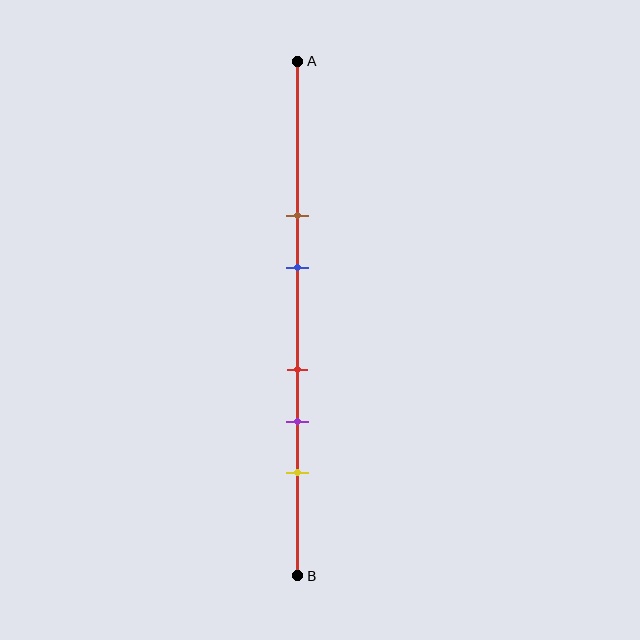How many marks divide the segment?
There are 5 marks dividing the segment.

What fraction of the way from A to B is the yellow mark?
The yellow mark is approximately 80% (0.8) of the way from A to B.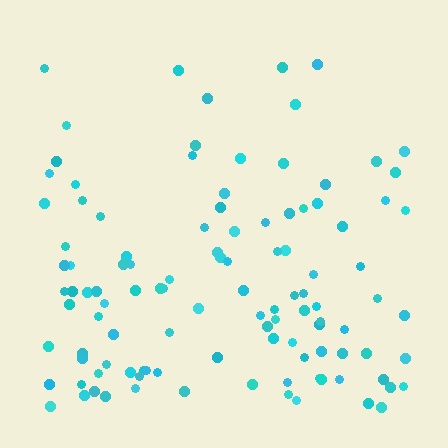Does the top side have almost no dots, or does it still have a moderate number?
Still a moderate number, just noticeably fewer than the bottom.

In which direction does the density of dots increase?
From top to bottom, with the bottom side densest.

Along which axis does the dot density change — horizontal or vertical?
Vertical.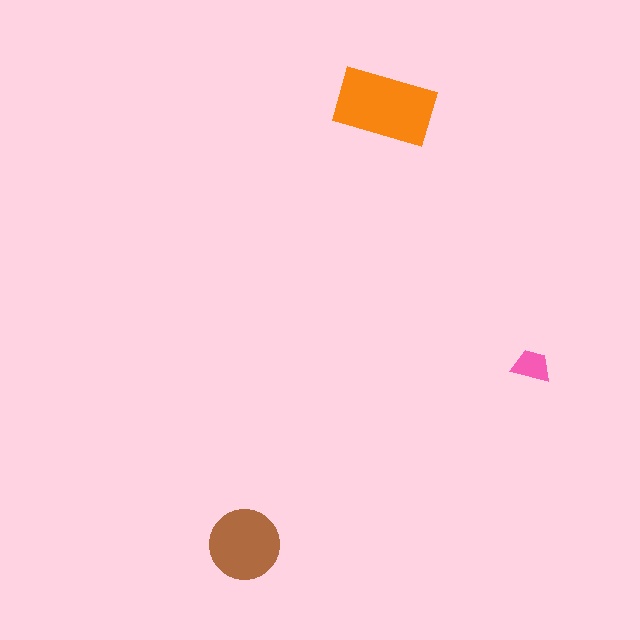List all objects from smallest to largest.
The pink trapezoid, the brown circle, the orange rectangle.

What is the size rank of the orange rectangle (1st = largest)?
1st.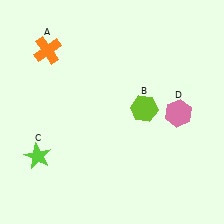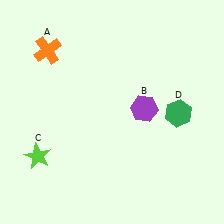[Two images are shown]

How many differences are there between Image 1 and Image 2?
There are 2 differences between the two images.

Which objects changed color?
B changed from lime to purple. D changed from pink to green.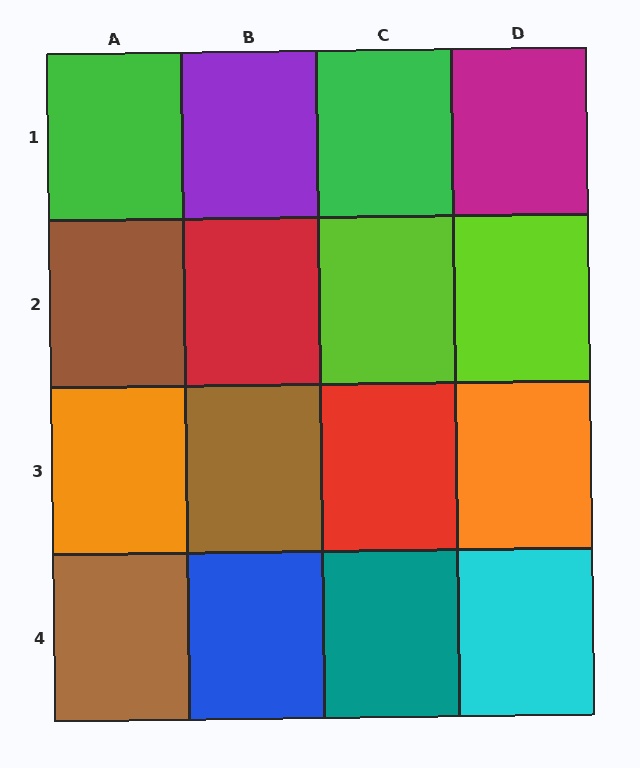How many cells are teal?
1 cell is teal.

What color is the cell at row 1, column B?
Purple.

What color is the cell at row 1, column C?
Green.